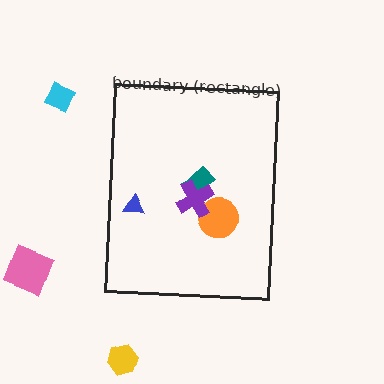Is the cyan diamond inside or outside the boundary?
Outside.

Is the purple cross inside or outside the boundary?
Inside.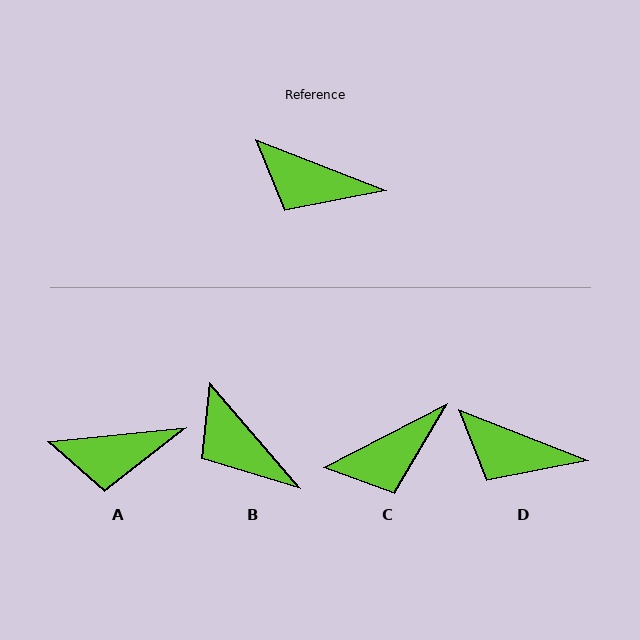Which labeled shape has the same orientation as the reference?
D.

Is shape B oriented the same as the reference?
No, it is off by about 28 degrees.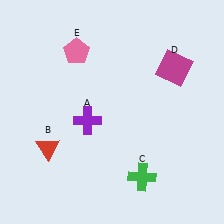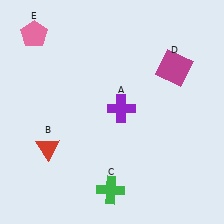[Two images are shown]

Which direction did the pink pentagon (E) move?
The pink pentagon (E) moved left.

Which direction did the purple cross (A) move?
The purple cross (A) moved right.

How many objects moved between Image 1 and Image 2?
3 objects moved between the two images.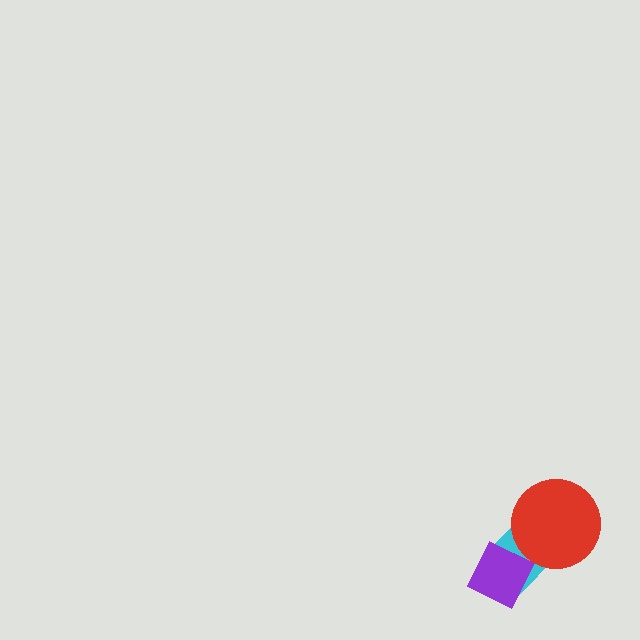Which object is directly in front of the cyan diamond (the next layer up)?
The purple square is directly in front of the cyan diamond.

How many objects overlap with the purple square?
1 object overlaps with the purple square.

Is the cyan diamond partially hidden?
Yes, it is partially covered by another shape.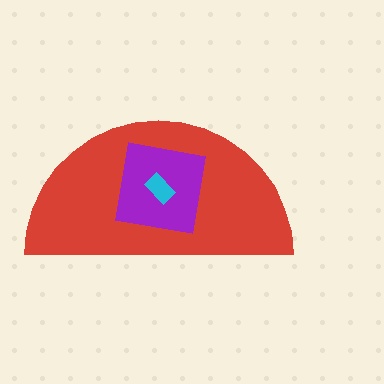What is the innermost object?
The cyan rectangle.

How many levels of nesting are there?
3.